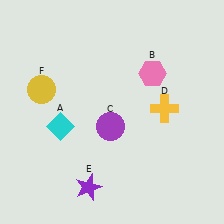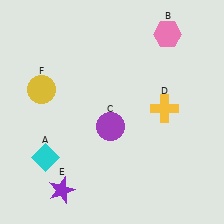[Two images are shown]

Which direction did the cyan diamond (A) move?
The cyan diamond (A) moved down.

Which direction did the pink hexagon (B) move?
The pink hexagon (B) moved up.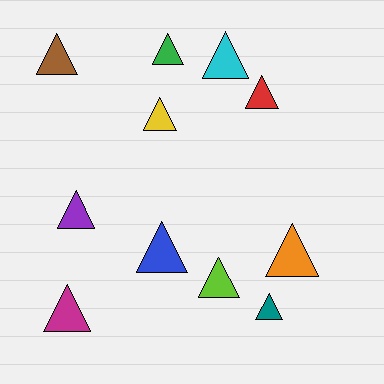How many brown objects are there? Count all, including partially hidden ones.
There is 1 brown object.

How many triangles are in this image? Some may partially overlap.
There are 11 triangles.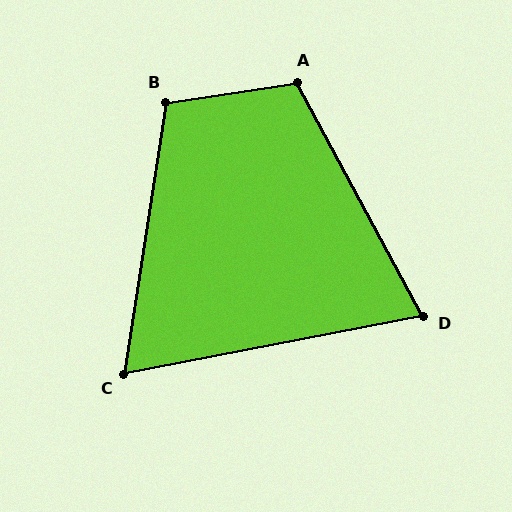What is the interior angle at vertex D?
Approximately 73 degrees (acute).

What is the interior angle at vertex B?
Approximately 107 degrees (obtuse).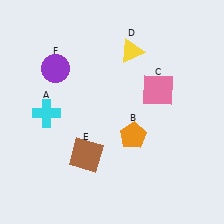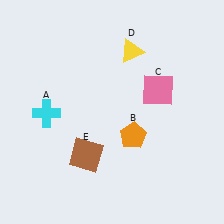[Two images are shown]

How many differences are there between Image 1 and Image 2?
There is 1 difference between the two images.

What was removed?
The purple circle (F) was removed in Image 2.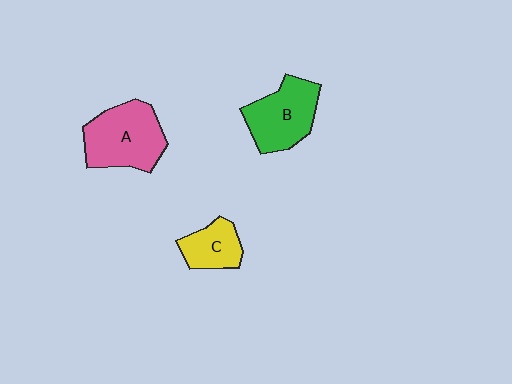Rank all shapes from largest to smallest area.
From largest to smallest: A (pink), B (green), C (yellow).